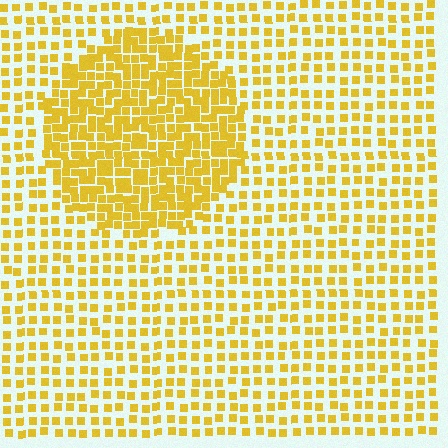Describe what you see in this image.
The image contains small yellow elements arranged at two different densities. A circle-shaped region is visible where the elements are more densely packed than the surrounding area.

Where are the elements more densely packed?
The elements are more densely packed inside the circle boundary.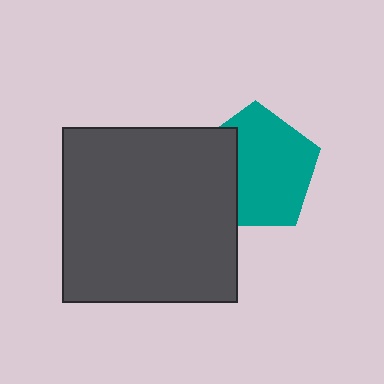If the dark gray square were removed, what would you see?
You would see the complete teal pentagon.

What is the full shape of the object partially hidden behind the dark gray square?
The partially hidden object is a teal pentagon.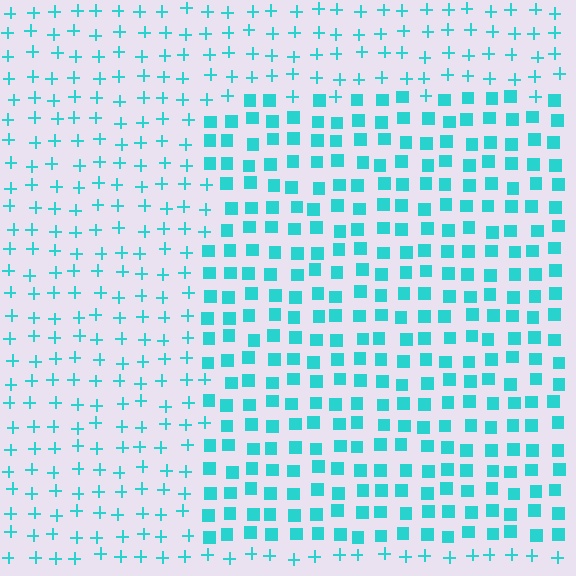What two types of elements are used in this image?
The image uses squares inside the rectangle region and plus signs outside it.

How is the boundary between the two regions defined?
The boundary is defined by a change in element shape: squares inside vs. plus signs outside. All elements share the same color and spacing.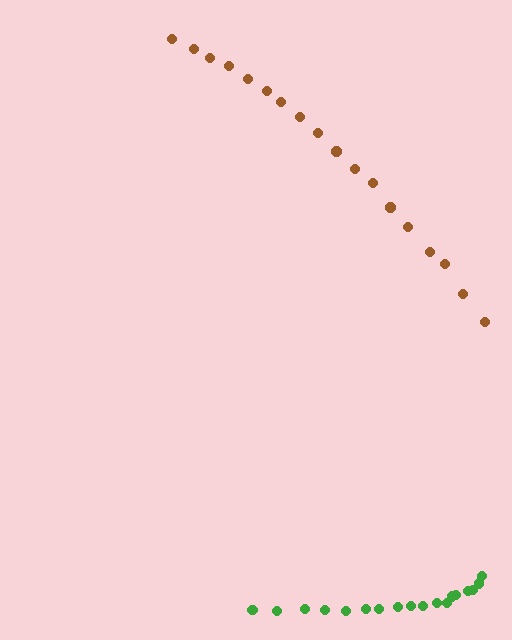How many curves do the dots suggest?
There are 2 distinct paths.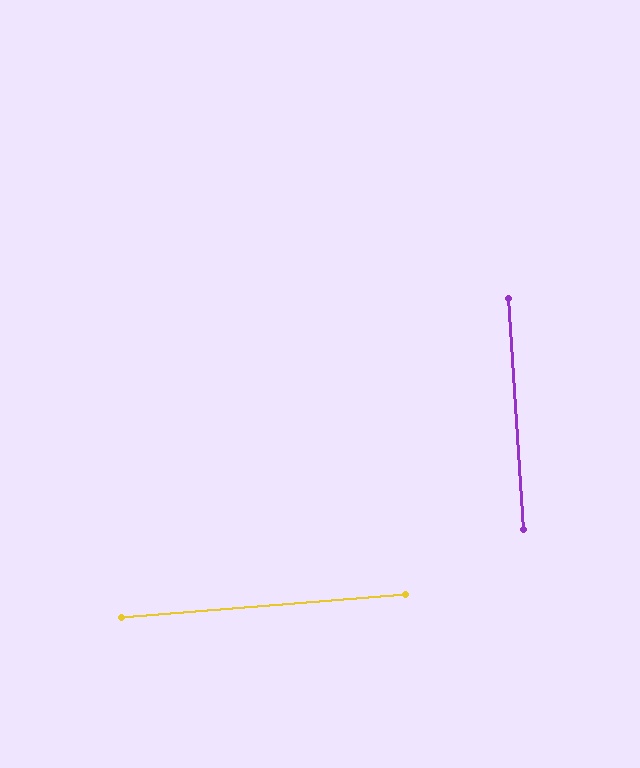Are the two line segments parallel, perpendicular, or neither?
Perpendicular — they meet at approximately 89°.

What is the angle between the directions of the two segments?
Approximately 89 degrees.